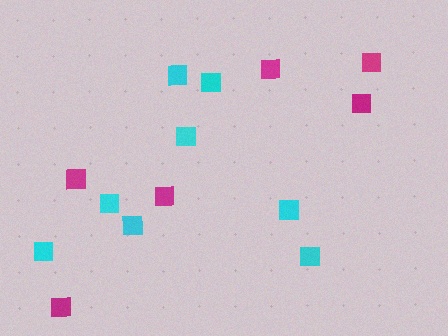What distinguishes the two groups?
There are 2 groups: one group of cyan squares (8) and one group of magenta squares (6).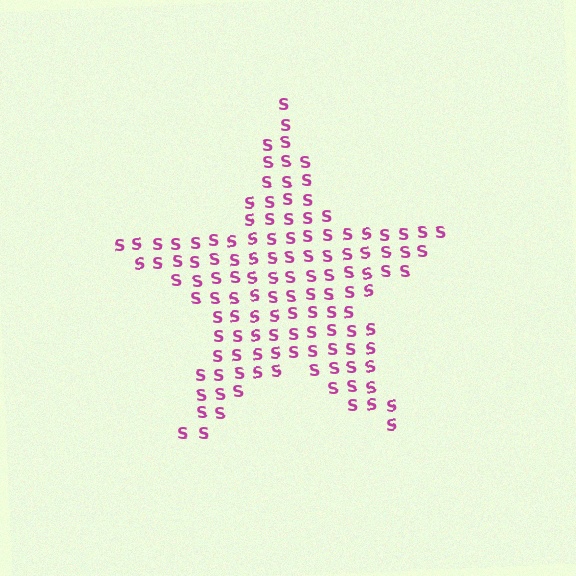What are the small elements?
The small elements are letter S's.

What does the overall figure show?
The overall figure shows a star.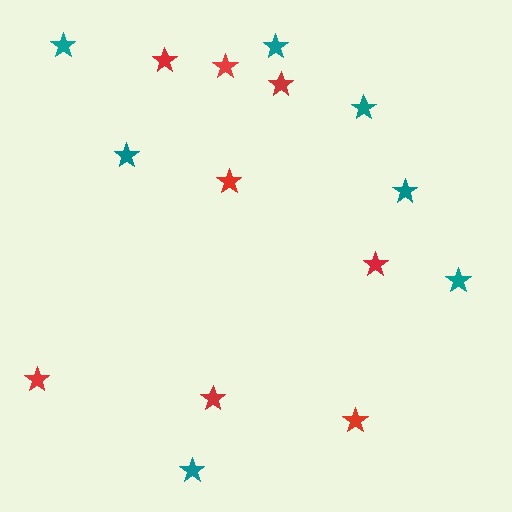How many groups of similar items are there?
There are 2 groups: one group of red stars (8) and one group of teal stars (7).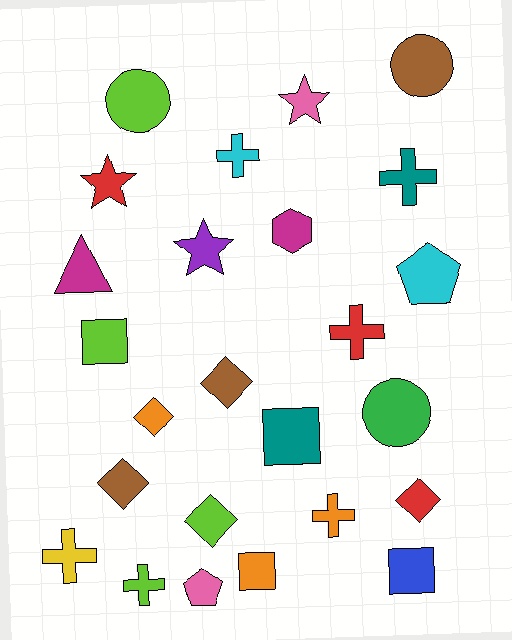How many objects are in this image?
There are 25 objects.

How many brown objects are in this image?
There are 3 brown objects.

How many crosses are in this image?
There are 6 crosses.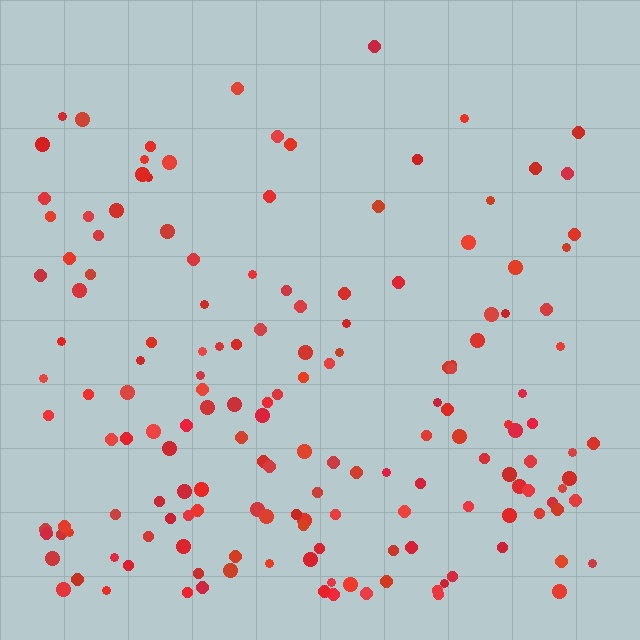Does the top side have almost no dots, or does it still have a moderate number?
Still a moderate number, just noticeably fewer than the bottom.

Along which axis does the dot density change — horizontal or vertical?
Vertical.